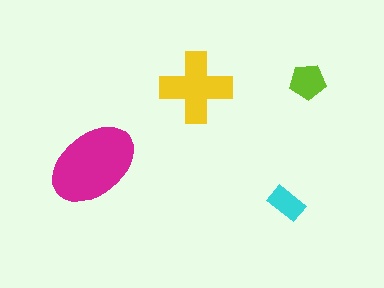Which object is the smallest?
The cyan rectangle.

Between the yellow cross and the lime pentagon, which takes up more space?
The yellow cross.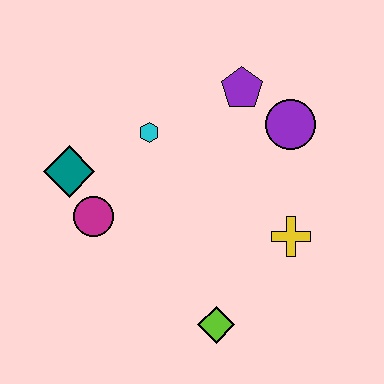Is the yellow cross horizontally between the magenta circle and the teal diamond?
No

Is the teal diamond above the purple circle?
No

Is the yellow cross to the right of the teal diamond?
Yes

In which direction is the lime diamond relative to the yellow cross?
The lime diamond is below the yellow cross.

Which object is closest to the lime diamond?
The yellow cross is closest to the lime diamond.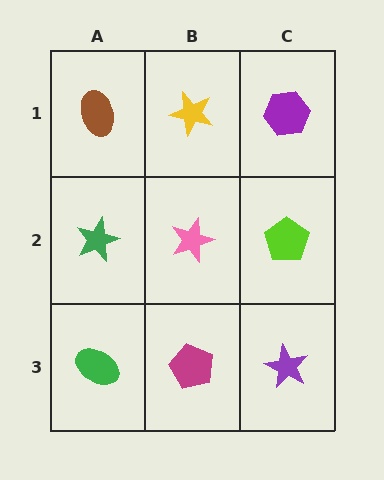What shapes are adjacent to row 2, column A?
A brown ellipse (row 1, column A), a green ellipse (row 3, column A), a pink star (row 2, column B).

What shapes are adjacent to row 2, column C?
A purple hexagon (row 1, column C), a purple star (row 3, column C), a pink star (row 2, column B).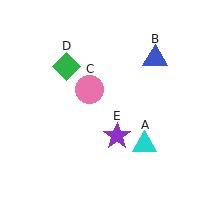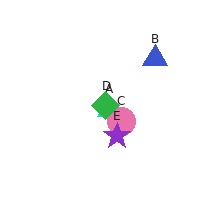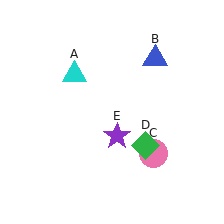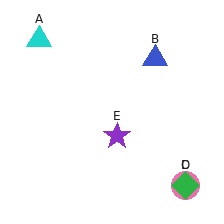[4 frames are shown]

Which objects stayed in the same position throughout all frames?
Blue triangle (object B) and purple star (object E) remained stationary.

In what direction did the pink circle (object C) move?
The pink circle (object C) moved down and to the right.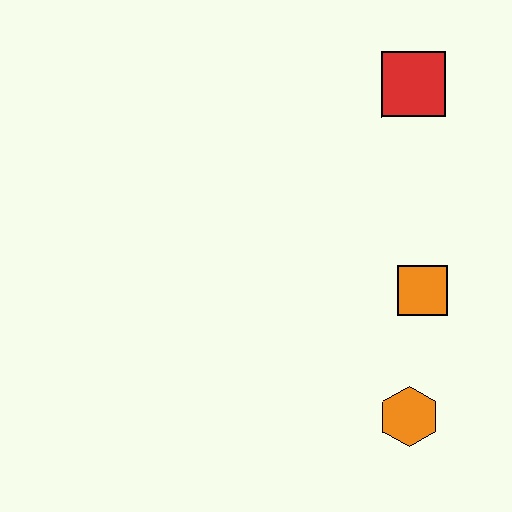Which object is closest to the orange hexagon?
The orange square is closest to the orange hexagon.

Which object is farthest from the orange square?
The red square is farthest from the orange square.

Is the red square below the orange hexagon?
No